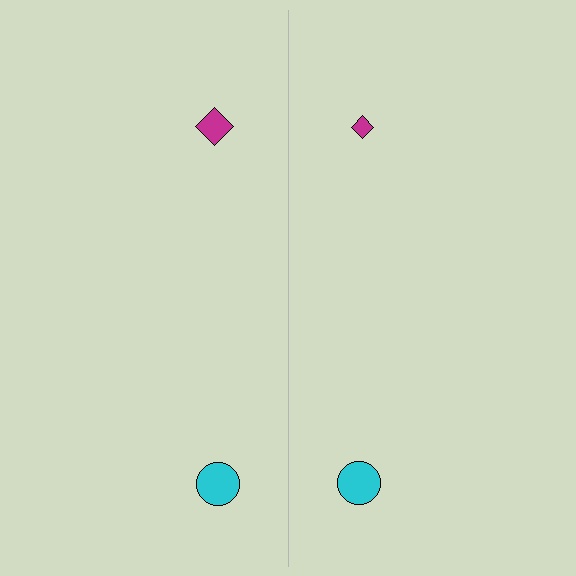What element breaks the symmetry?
The magenta diamond on the right side has a different size than its mirror counterpart.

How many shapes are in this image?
There are 4 shapes in this image.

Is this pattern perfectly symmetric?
No, the pattern is not perfectly symmetric. The magenta diamond on the right side has a different size than its mirror counterpart.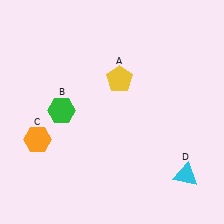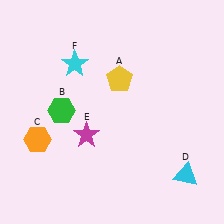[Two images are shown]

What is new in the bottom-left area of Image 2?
A magenta star (E) was added in the bottom-left area of Image 2.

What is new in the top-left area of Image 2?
A cyan star (F) was added in the top-left area of Image 2.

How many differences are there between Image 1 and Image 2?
There are 2 differences between the two images.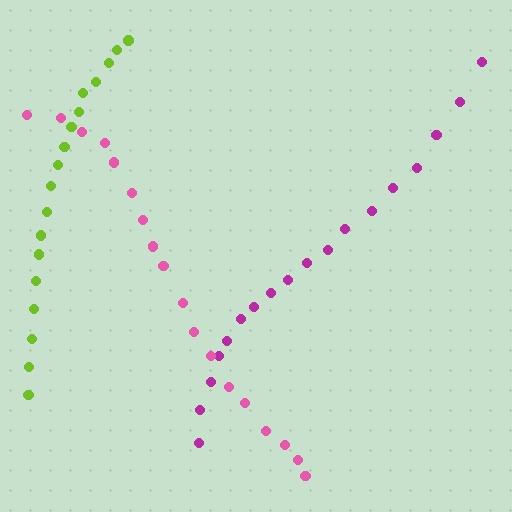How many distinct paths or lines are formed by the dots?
There are 3 distinct paths.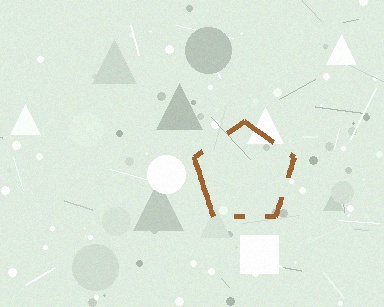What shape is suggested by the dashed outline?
The dashed outline suggests a pentagon.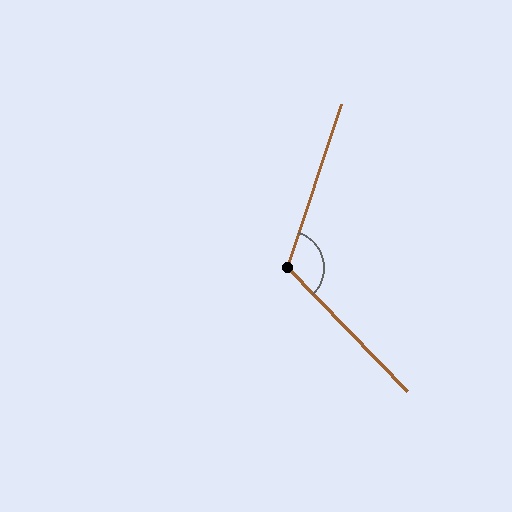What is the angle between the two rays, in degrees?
Approximately 117 degrees.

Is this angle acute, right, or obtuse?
It is obtuse.